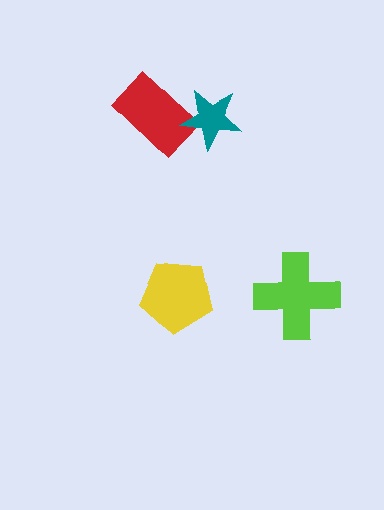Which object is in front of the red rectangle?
The teal star is in front of the red rectangle.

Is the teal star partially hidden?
No, no other shape covers it.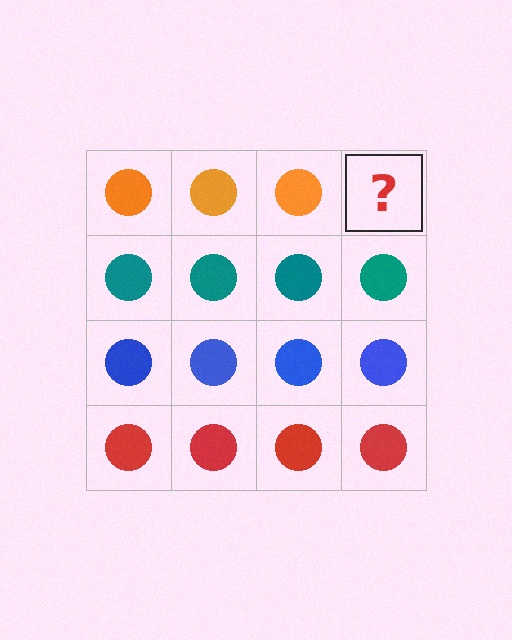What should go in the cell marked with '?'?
The missing cell should contain an orange circle.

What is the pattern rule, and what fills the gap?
The rule is that each row has a consistent color. The gap should be filled with an orange circle.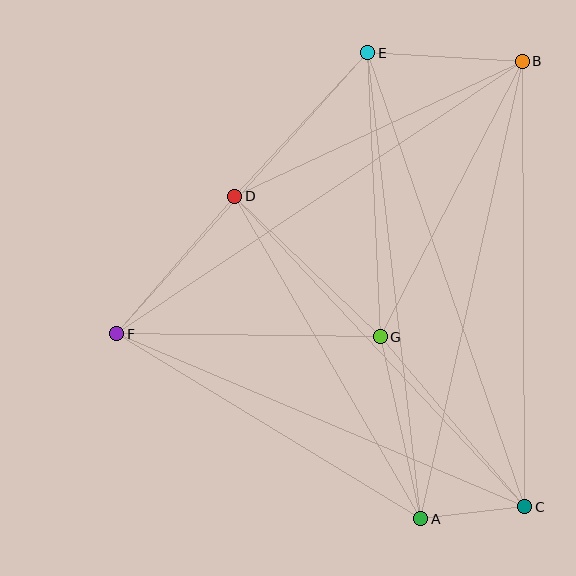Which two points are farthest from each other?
Points B and F are farthest from each other.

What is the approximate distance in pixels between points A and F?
The distance between A and F is approximately 356 pixels.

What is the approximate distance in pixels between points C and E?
The distance between C and E is approximately 481 pixels.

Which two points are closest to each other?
Points A and C are closest to each other.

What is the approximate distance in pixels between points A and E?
The distance between A and E is approximately 469 pixels.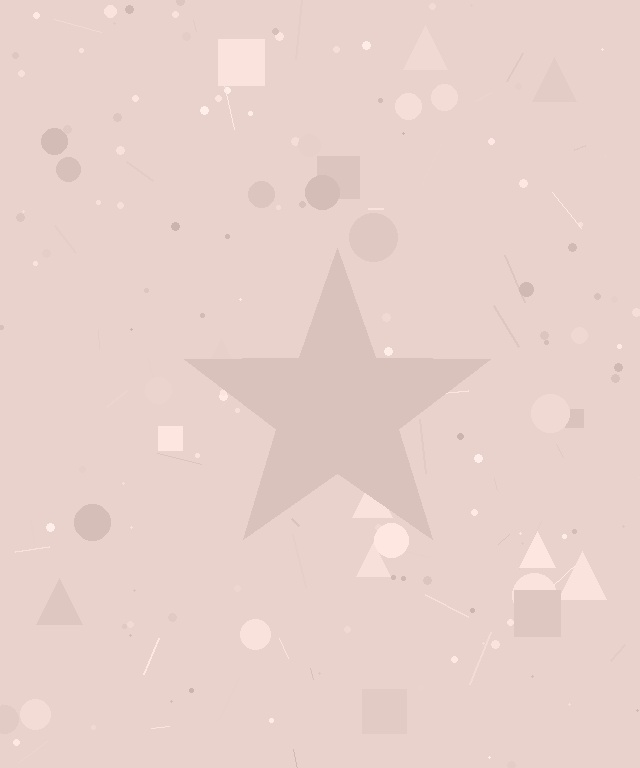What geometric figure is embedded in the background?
A star is embedded in the background.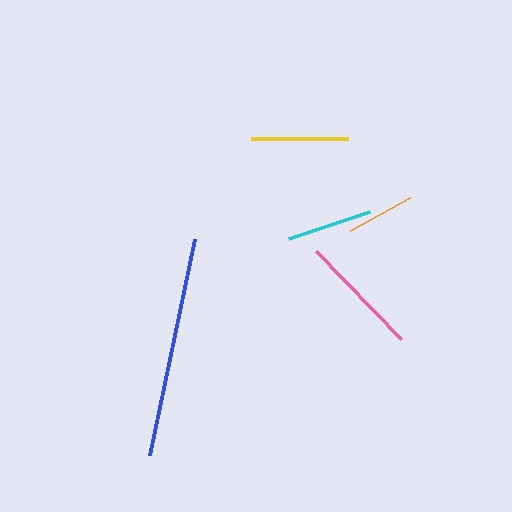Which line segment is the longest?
The blue line is the longest at approximately 220 pixels.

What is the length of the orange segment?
The orange segment is approximately 69 pixels long.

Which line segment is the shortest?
The orange line is the shortest at approximately 69 pixels.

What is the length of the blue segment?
The blue segment is approximately 220 pixels long.